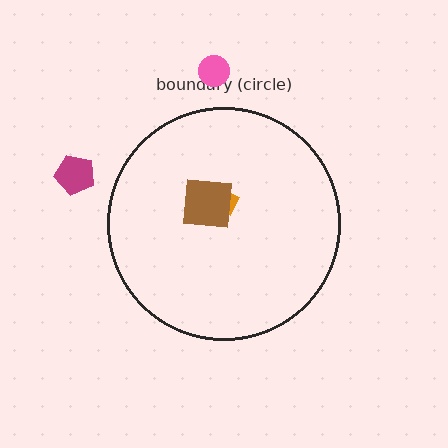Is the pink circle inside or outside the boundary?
Outside.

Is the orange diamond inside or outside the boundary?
Inside.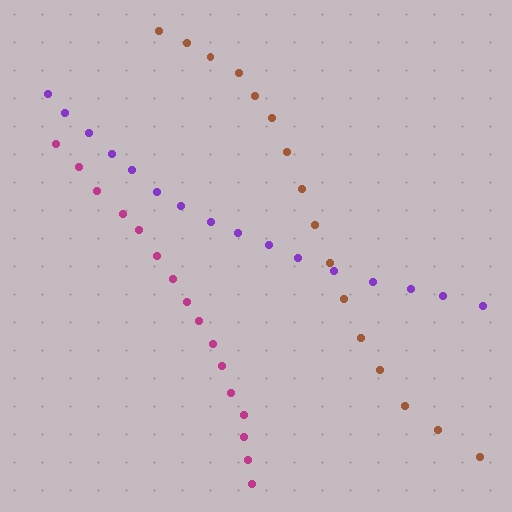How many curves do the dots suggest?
There are 3 distinct paths.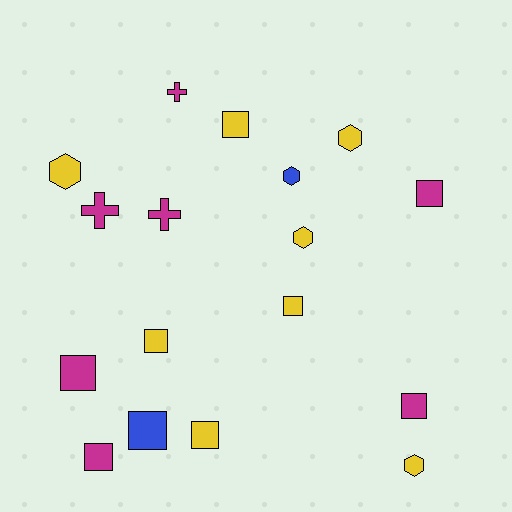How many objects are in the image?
There are 17 objects.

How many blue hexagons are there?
There is 1 blue hexagon.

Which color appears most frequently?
Yellow, with 8 objects.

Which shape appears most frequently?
Square, with 9 objects.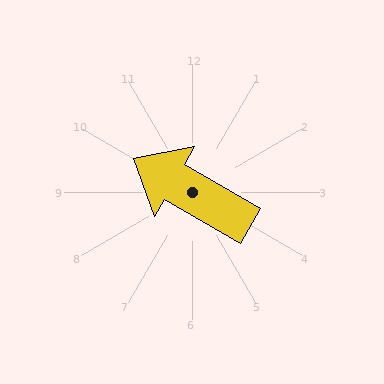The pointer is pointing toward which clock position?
Roughly 10 o'clock.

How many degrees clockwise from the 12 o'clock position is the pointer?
Approximately 300 degrees.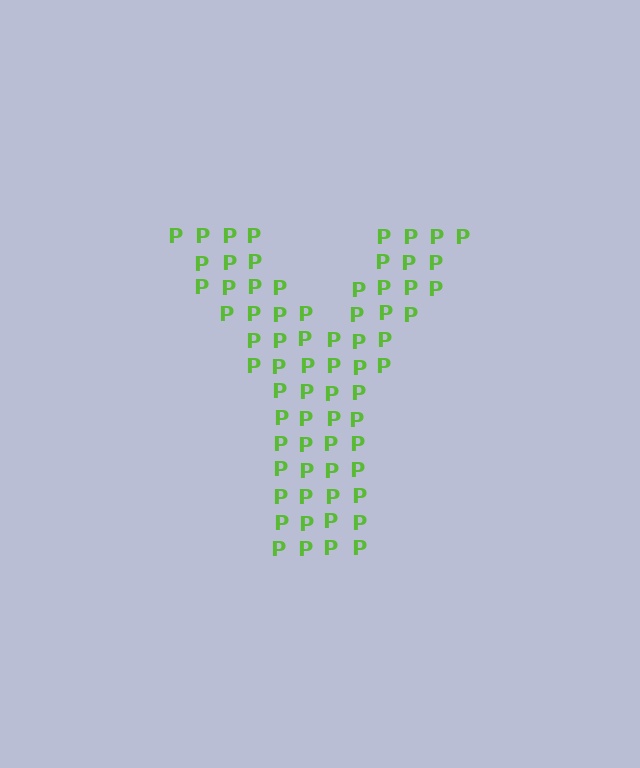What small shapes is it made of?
It is made of small letter P's.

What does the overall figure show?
The overall figure shows the letter Y.